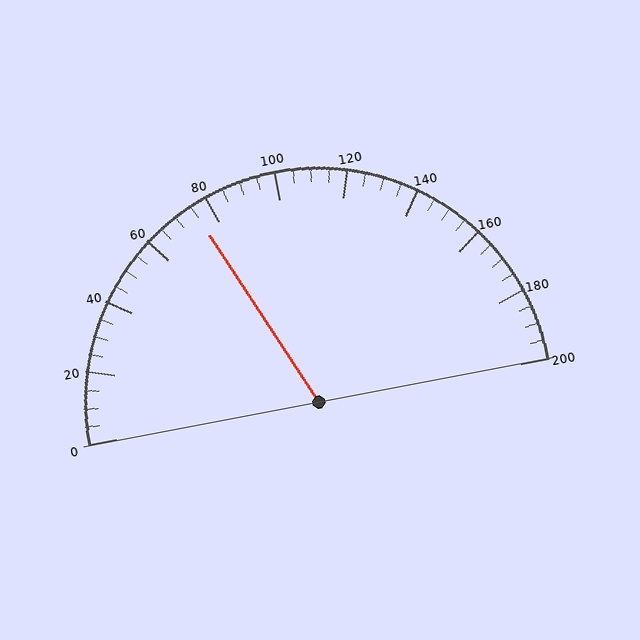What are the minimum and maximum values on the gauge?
The gauge ranges from 0 to 200.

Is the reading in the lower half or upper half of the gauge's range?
The reading is in the lower half of the range (0 to 200).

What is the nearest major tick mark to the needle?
The nearest major tick mark is 80.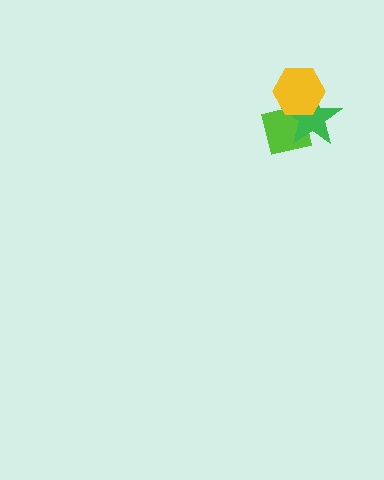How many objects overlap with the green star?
2 objects overlap with the green star.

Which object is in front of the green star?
The yellow hexagon is in front of the green star.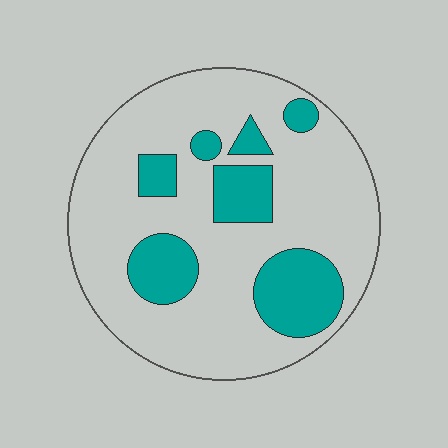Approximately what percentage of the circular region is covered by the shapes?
Approximately 25%.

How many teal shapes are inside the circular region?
7.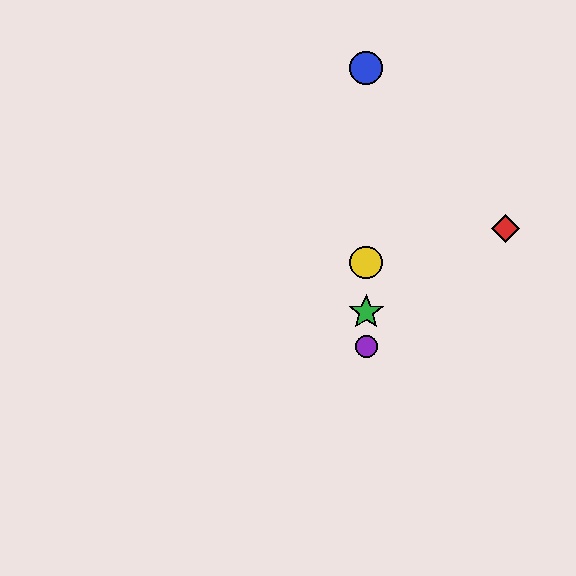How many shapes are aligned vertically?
4 shapes (the blue circle, the green star, the yellow circle, the purple circle) are aligned vertically.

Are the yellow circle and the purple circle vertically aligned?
Yes, both are at x≈366.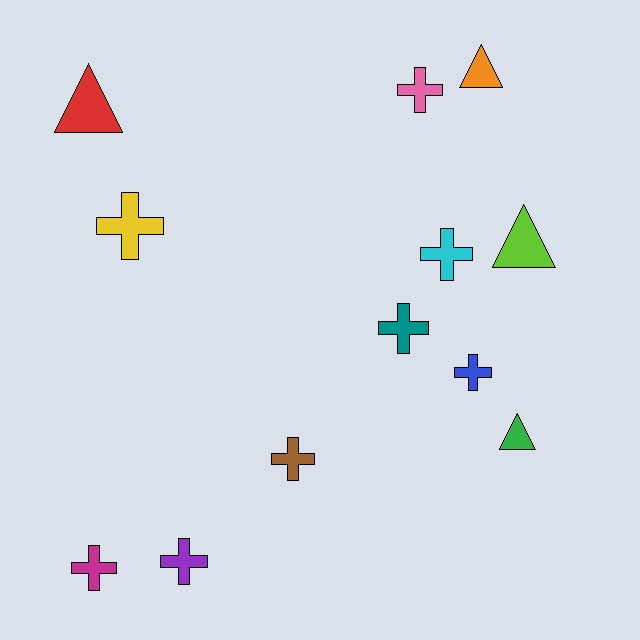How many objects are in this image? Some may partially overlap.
There are 12 objects.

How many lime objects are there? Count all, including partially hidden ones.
There is 1 lime object.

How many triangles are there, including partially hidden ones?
There are 4 triangles.